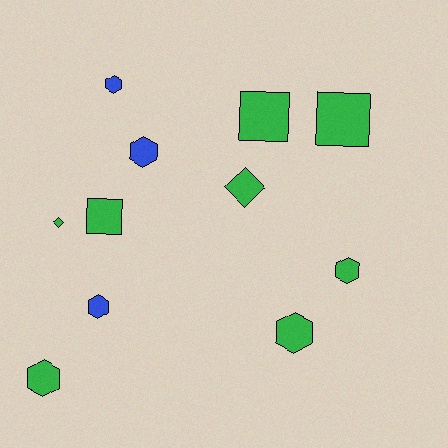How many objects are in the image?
There are 11 objects.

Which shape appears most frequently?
Hexagon, with 6 objects.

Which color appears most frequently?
Green, with 8 objects.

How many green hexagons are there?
There are 3 green hexagons.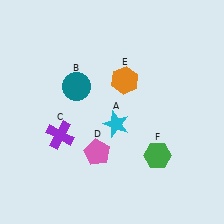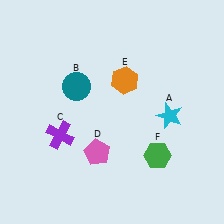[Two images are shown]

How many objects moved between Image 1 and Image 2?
1 object moved between the two images.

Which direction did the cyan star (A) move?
The cyan star (A) moved right.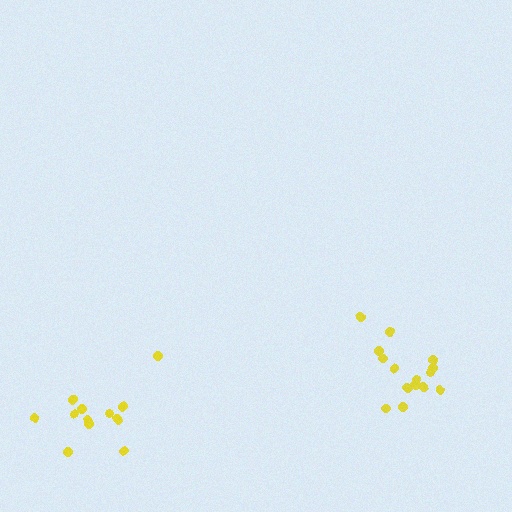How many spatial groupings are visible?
There are 2 spatial groupings.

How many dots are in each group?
Group 1: 15 dots, Group 2: 13 dots (28 total).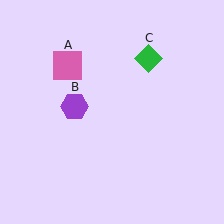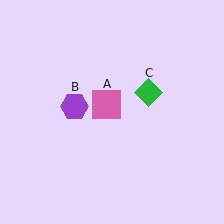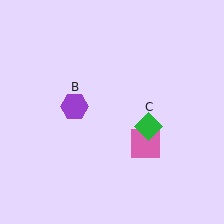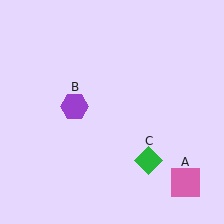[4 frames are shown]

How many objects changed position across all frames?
2 objects changed position: pink square (object A), green diamond (object C).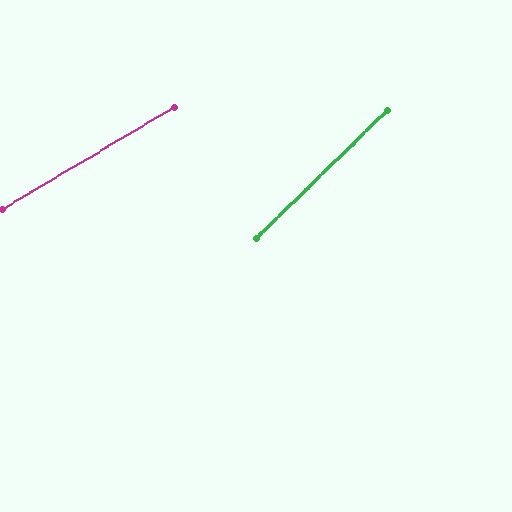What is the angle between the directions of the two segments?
Approximately 14 degrees.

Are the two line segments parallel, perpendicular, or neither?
Neither parallel nor perpendicular — they differ by about 14°.